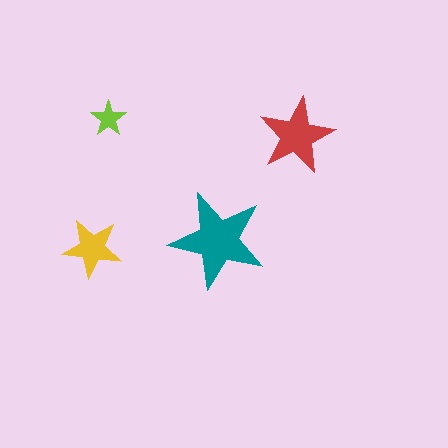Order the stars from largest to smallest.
the teal one, the red one, the yellow one, the lime one.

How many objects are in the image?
There are 4 objects in the image.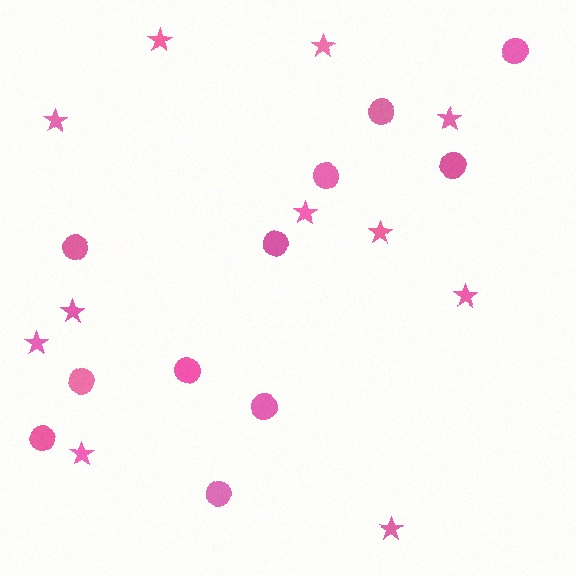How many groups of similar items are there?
There are 2 groups: one group of circles (11) and one group of stars (11).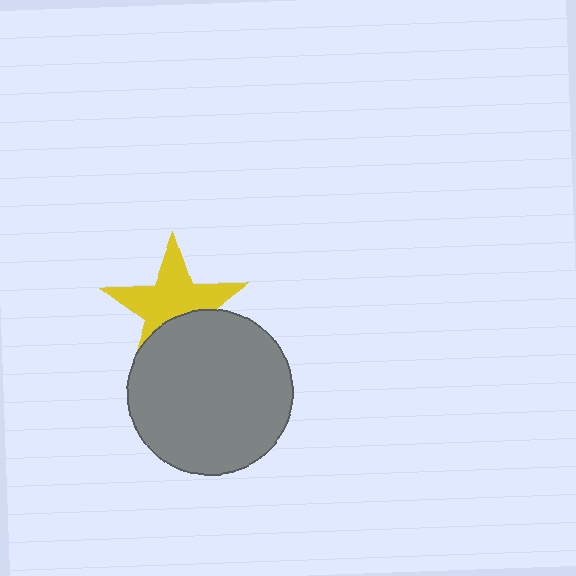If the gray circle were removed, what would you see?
You would see the complete yellow star.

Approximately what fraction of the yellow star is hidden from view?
Roughly 36% of the yellow star is hidden behind the gray circle.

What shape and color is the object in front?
The object in front is a gray circle.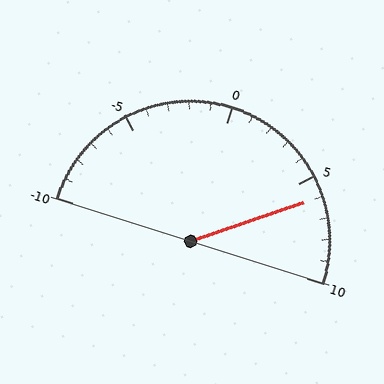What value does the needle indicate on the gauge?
The needle indicates approximately 6.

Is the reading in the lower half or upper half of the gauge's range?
The reading is in the upper half of the range (-10 to 10).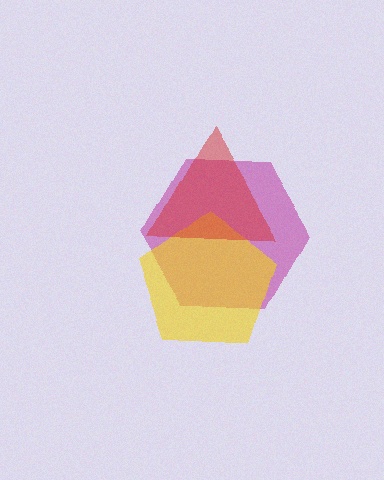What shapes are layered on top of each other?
The layered shapes are: a magenta hexagon, a yellow pentagon, a red triangle.